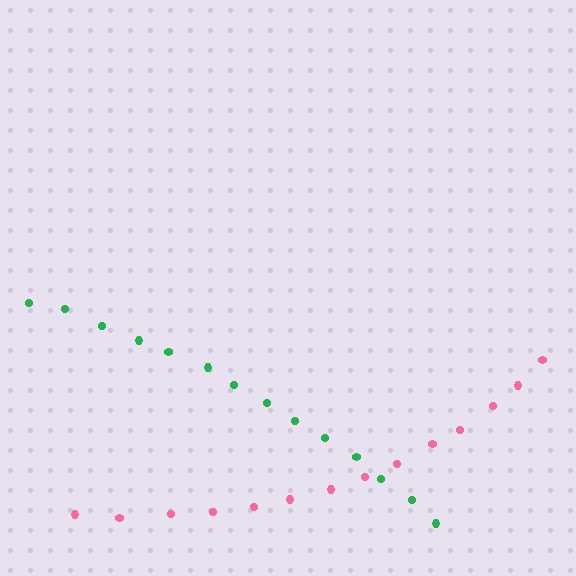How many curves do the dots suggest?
There are 2 distinct paths.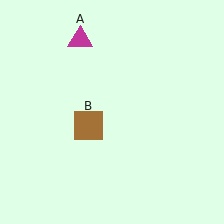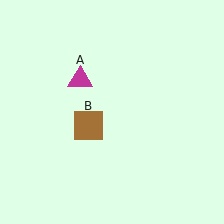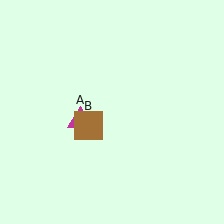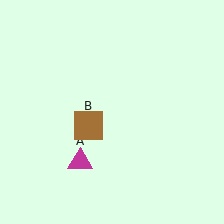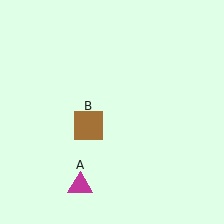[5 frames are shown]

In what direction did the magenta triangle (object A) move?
The magenta triangle (object A) moved down.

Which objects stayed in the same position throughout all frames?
Brown square (object B) remained stationary.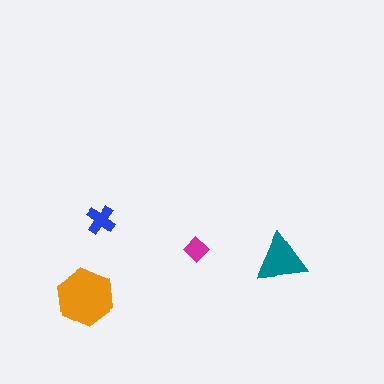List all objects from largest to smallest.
The orange hexagon, the teal triangle, the blue cross, the magenta diamond.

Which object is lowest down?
The orange hexagon is bottommost.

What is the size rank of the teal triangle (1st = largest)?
2nd.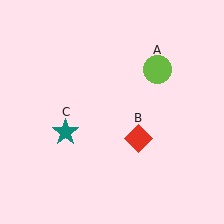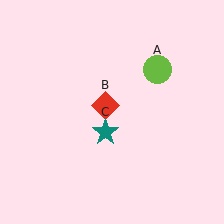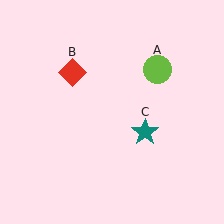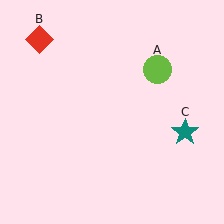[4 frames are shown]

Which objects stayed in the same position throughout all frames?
Lime circle (object A) remained stationary.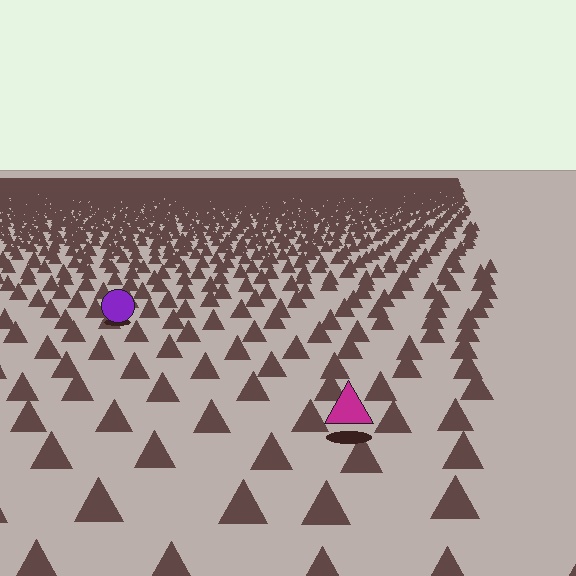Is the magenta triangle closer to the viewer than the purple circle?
Yes. The magenta triangle is closer — you can tell from the texture gradient: the ground texture is coarser near it.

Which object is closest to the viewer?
The magenta triangle is closest. The texture marks near it are larger and more spread out.